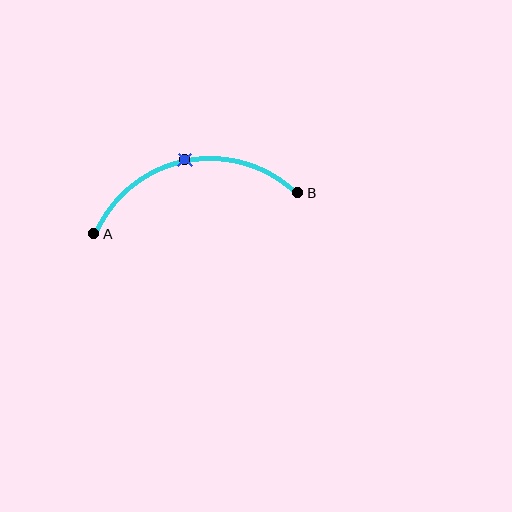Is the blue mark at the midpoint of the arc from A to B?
Yes. The blue mark lies on the arc at equal arc-length from both A and B — it is the arc midpoint.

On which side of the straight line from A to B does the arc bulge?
The arc bulges above the straight line connecting A and B.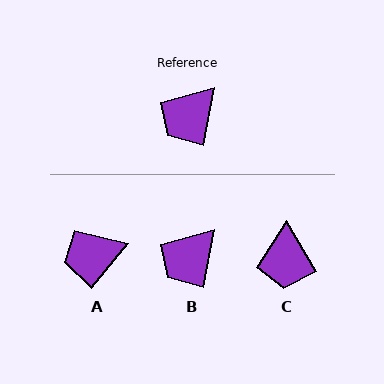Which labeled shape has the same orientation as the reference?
B.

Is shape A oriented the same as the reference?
No, it is off by about 29 degrees.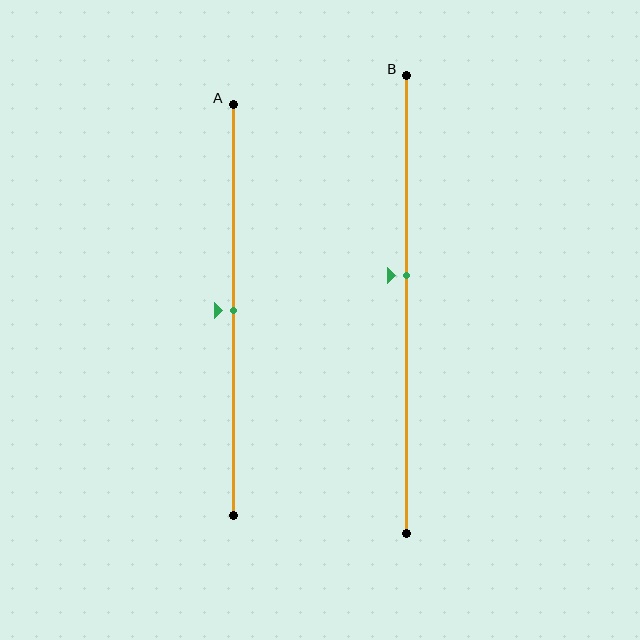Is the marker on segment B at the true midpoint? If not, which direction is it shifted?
No, the marker on segment B is shifted upward by about 6% of the segment length.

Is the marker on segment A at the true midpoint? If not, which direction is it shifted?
Yes, the marker on segment A is at the true midpoint.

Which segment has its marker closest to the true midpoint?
Segment A has its marker closest to the true midpoint.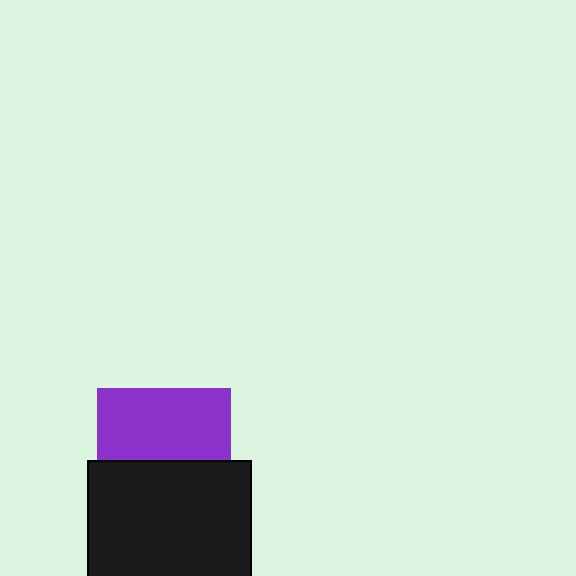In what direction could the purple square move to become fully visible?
The purple square could move up. That would shift it out from behind the black square entirely.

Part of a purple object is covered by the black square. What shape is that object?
It is a square.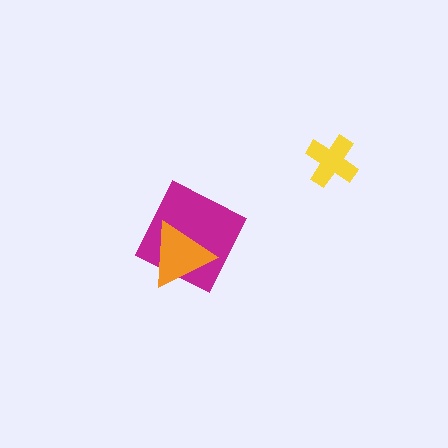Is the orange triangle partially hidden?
No, no other shape covers it.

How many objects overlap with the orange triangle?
1 object overlaps with the orange triangle.